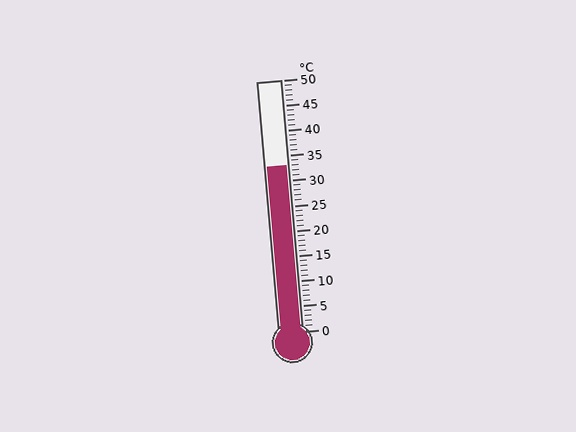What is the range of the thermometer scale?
The thermometer scale ranges from 0°C to 50°C.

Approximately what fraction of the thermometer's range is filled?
The thermometer is filled to approximately 65% of its range.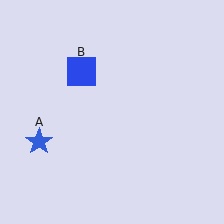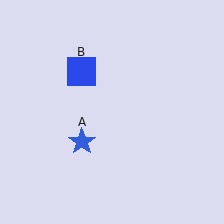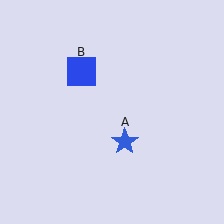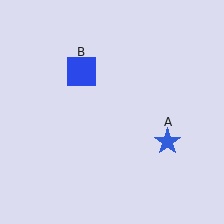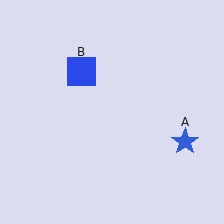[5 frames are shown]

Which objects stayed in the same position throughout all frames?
Blue square (object B) remained stationary.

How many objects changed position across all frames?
1 object changed position: blue star (object A).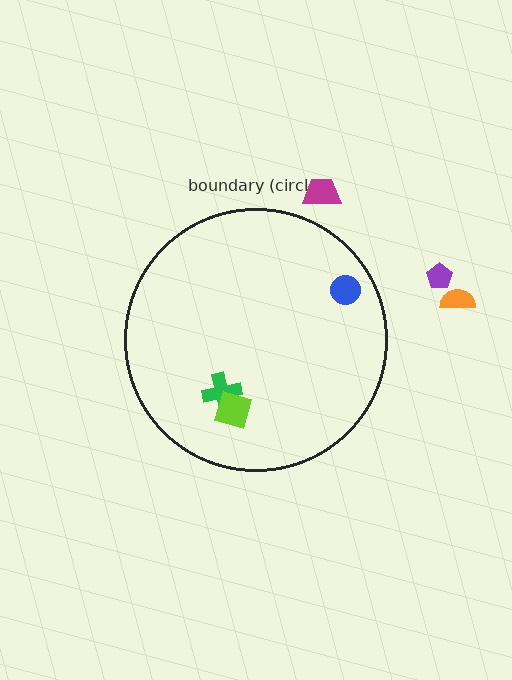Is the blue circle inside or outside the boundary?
Inside.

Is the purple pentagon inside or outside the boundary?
Outside.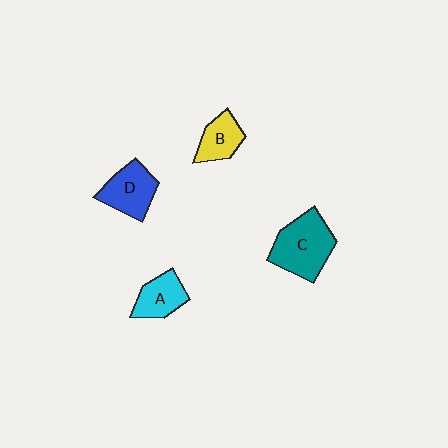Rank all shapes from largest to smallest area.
From largest to smallest: C (teal), D (blue), A (cyan), B (yellow).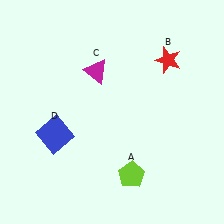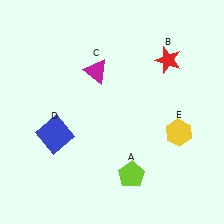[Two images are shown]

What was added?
A yellow hexagon (E) was added in Image 2.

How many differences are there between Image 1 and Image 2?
There is 1 difference between the two images.